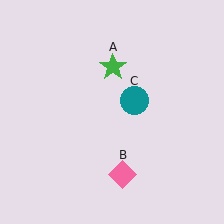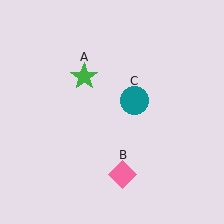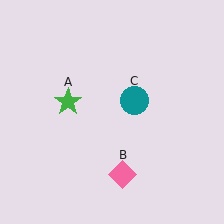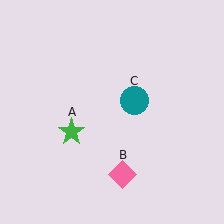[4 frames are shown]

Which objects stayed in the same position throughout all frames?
Pink diamond (object B) and teal circle (object C) remained stationary.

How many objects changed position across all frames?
1 object changed position: green star (object A).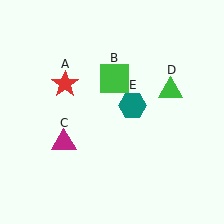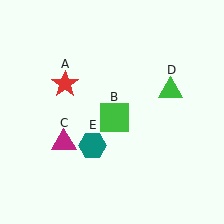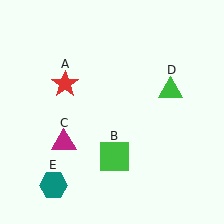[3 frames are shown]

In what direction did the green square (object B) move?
The green square (object B) moved down.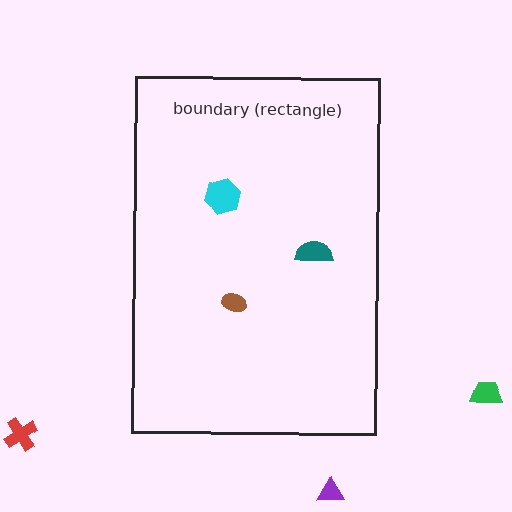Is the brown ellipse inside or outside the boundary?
Inside.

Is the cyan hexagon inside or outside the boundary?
Inside.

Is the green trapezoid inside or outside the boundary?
Outside.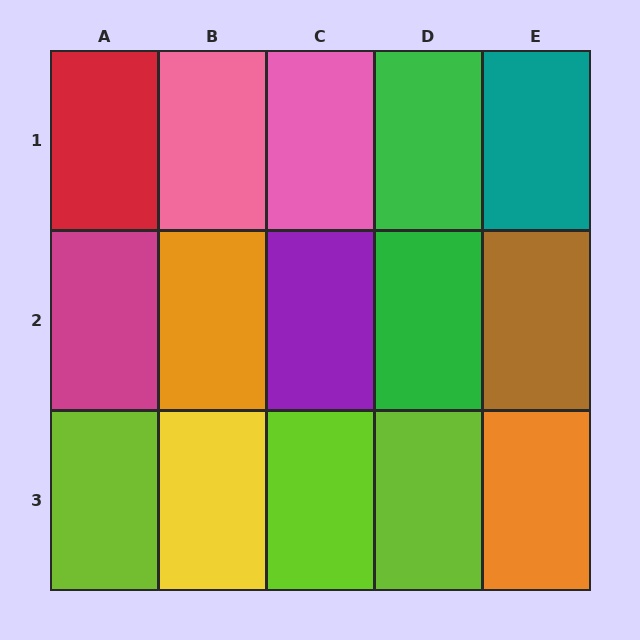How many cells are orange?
2 cells are orange.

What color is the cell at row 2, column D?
Green.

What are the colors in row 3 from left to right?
Lime, yellow, lime, lime, orange.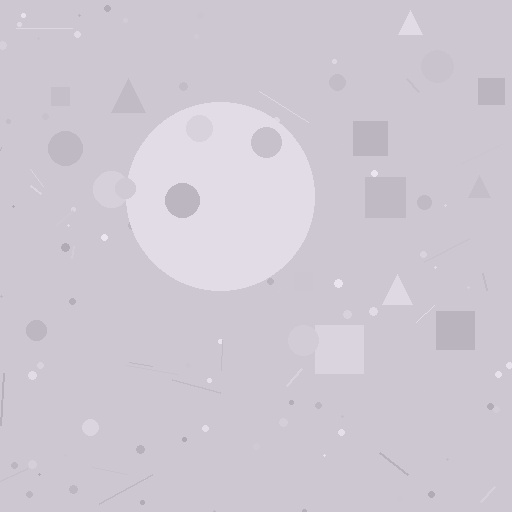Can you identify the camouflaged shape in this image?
The camouflaged shape is a circle.